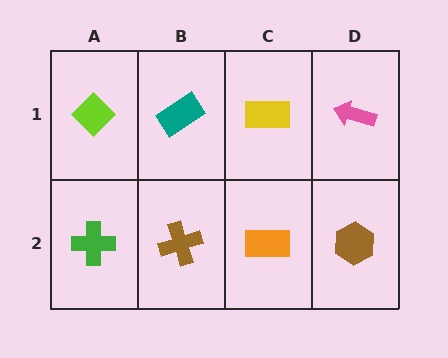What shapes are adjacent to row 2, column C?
A yellow rectangle (row 1, column C), a brown cross (row 2, column B), a brown hexagon (row 2, column D).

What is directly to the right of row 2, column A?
A brown cross.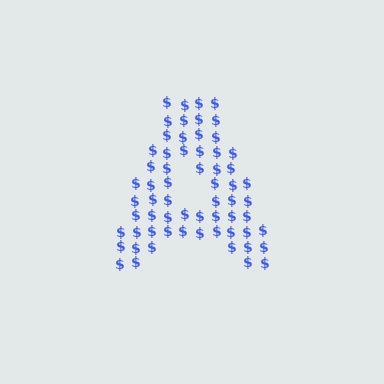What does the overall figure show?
The overall figure shows the letter A.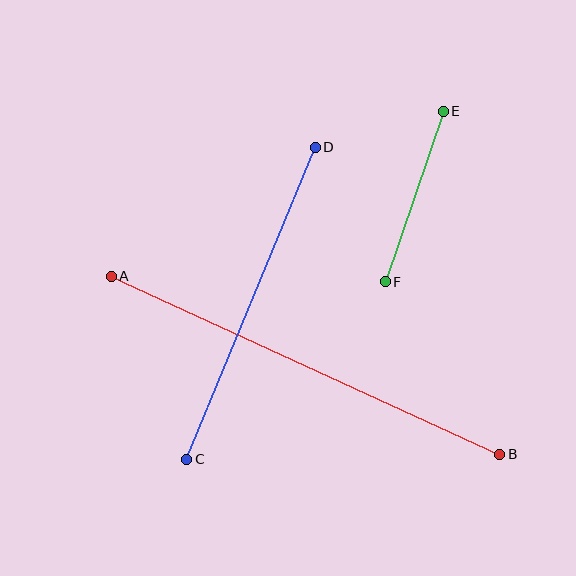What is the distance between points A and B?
The distance is approximately 428 pixels.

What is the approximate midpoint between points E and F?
The midpoint is at approximately (414, 197) pixels.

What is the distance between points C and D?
The distance is approximately 337 pixels.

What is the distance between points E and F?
The distance is approximately 180 pixels.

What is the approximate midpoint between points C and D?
The midpoint is at approximately (251, 303) pixels.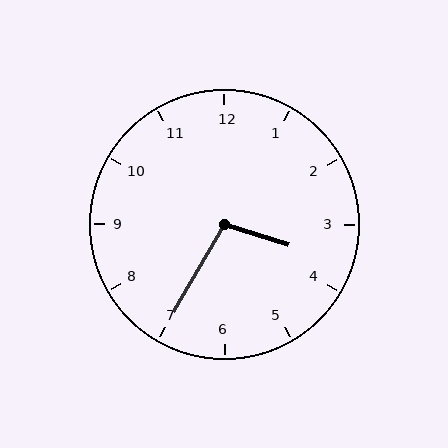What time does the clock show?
3:35.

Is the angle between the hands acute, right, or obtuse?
It is obtuse.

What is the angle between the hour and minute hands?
Approximately 102 degrees.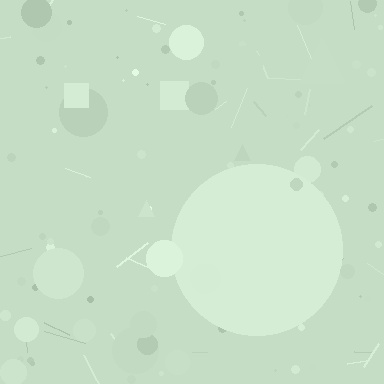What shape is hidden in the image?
A circle is hidden in the image.